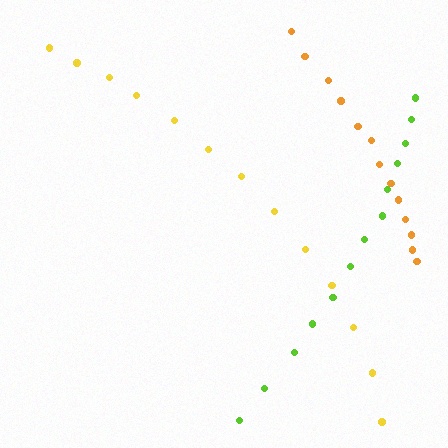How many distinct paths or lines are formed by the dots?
There are 3 distinct paths.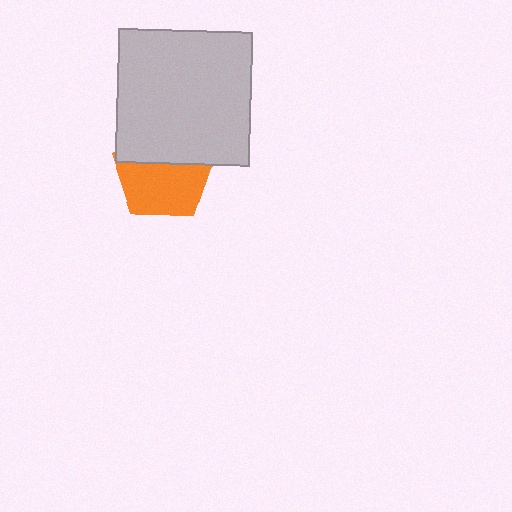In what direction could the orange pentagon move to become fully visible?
The orange pentagon could move down. That would shift it out from behind the light gray square entirely.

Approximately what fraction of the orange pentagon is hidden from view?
Roughly 42% of the orange pentagon is hidden behind the light gray square.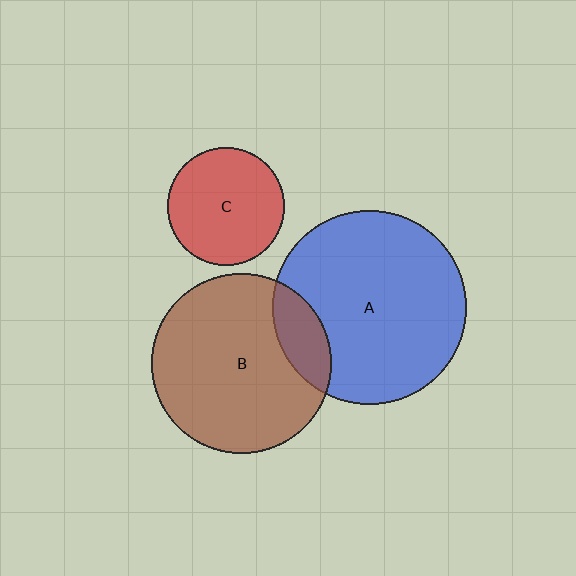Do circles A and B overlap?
Yes.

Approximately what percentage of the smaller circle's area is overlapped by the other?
Approximately 15%.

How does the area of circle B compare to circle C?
Approximately 2.3 times.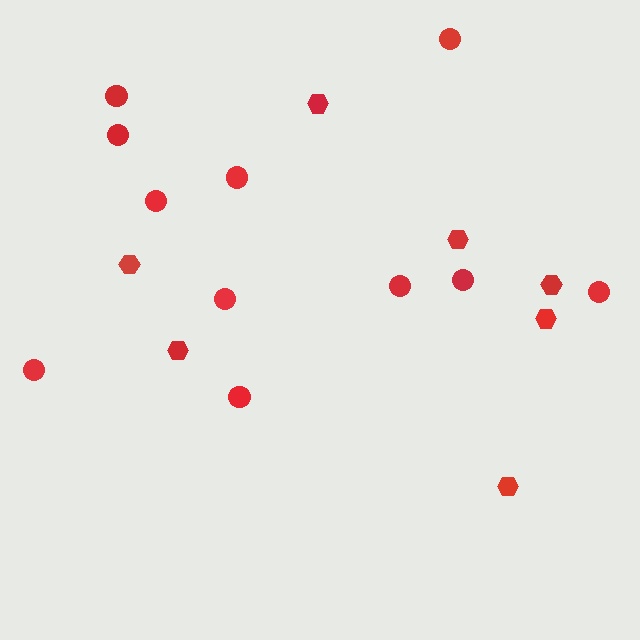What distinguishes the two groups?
There are 2 groups: one group of hexagons (7) and one group of circles (11).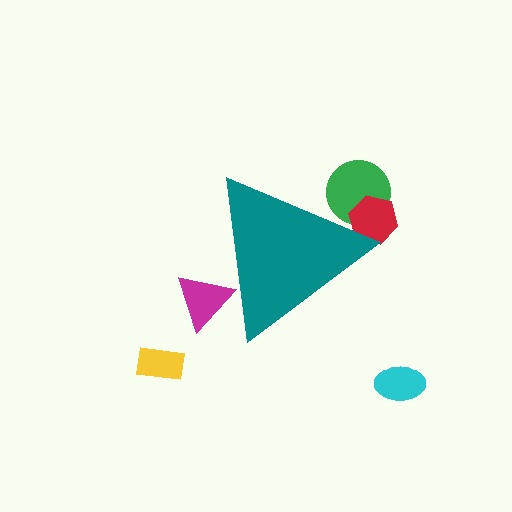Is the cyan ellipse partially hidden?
No, the cyan ellipse is fully visible.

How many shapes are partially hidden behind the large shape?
3 shapes are partially hidden.